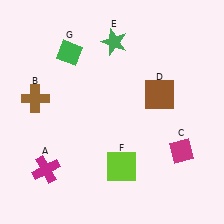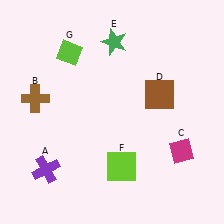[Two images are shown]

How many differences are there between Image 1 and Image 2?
There are 2 differences between the two images.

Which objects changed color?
A changed from magenta to purple. G changed from green to lime.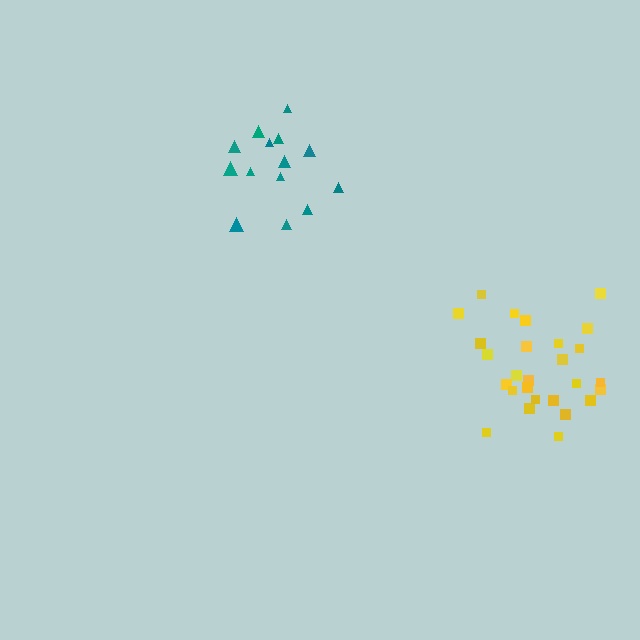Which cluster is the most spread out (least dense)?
Teal.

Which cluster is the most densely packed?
Yellow.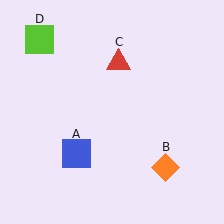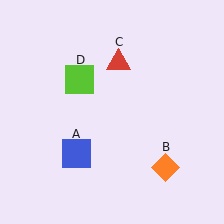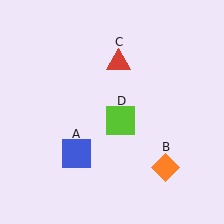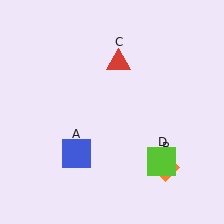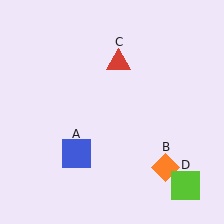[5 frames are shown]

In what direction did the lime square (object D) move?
The lime square (object D) moved down and to the right.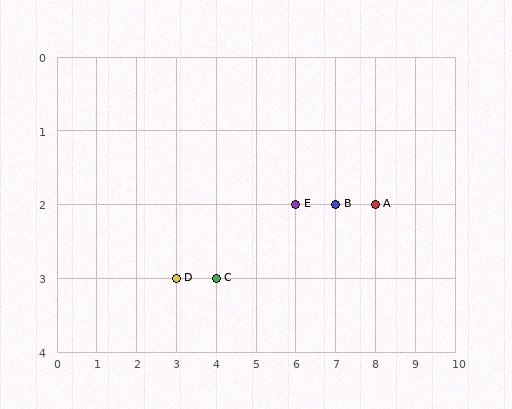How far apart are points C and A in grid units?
Points C and A are 4 columns and 1 row apart (about 4.1 grid units diagonally).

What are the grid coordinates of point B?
Point B is at grid coordinates (7, 2).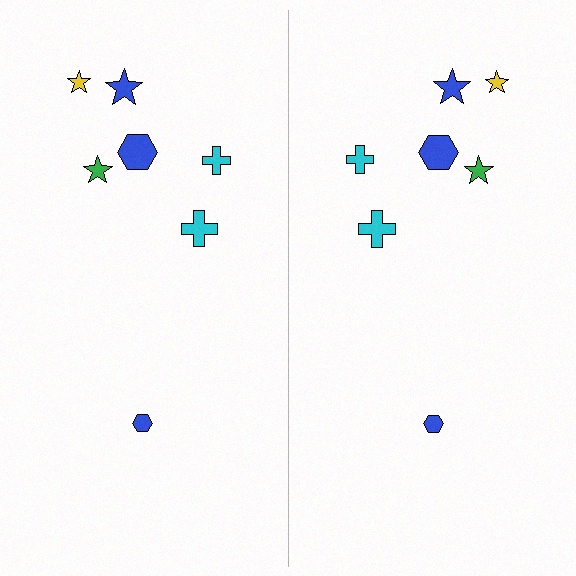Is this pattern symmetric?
Yes, this pattern has bilateral (reflection) symmetry.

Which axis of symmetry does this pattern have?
The pattern has a vertical axis of symmetry running through the center of the image.